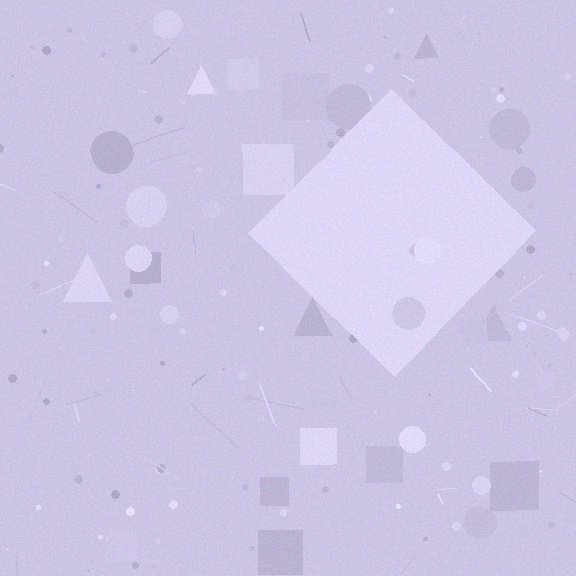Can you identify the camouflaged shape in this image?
The camouflaged shape is a diamond.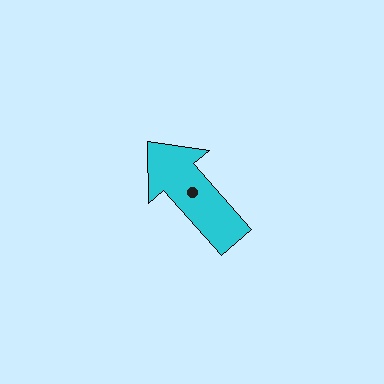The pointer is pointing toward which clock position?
Roughly 11 o'clock.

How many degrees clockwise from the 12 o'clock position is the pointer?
Approximately 319 degrees.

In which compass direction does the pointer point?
Northwest.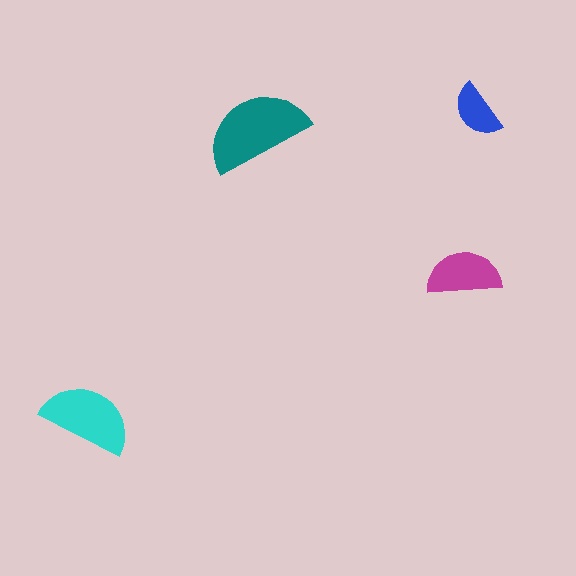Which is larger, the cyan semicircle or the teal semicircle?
The teal one.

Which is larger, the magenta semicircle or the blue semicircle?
The magenta one.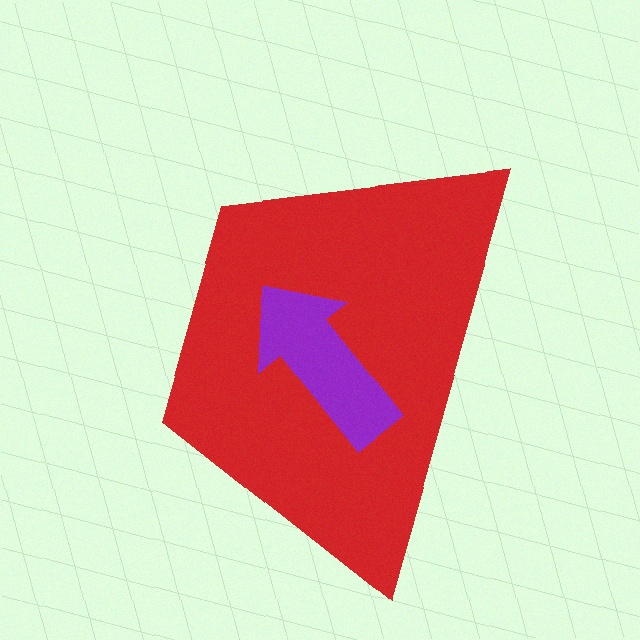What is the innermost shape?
The purple arrow.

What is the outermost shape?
The red trapezoid.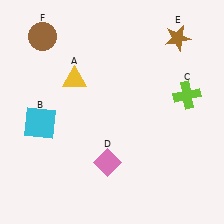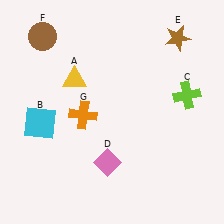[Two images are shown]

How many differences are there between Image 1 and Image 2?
There is 1 difference between the two images.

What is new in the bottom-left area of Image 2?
An orange cross (G) was added in the bottom-left area of Image 2.